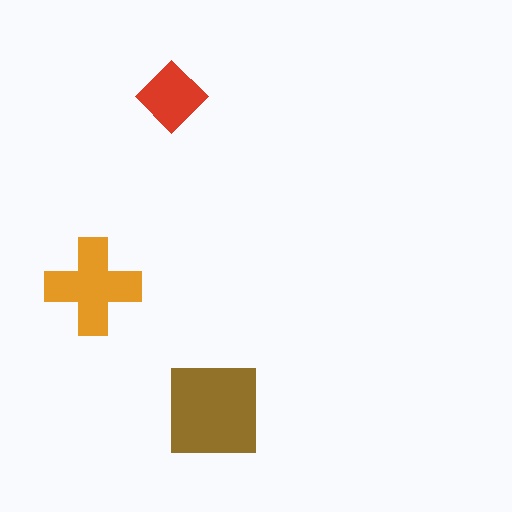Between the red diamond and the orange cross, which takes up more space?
The orange cross.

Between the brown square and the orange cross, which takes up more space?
The brown square.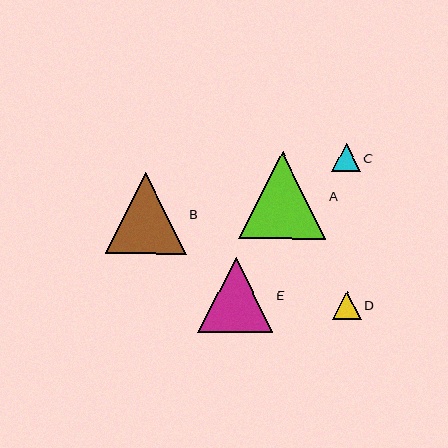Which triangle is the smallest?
Triangle C is the smallest with a size of approximately 28 pixels.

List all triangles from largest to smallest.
From largest to smallest: A, B, E, D, C.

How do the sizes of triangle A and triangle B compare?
Triangle A and triangle B are approximately the same size.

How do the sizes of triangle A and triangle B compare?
Triangle A and triangle B are approximately the same size.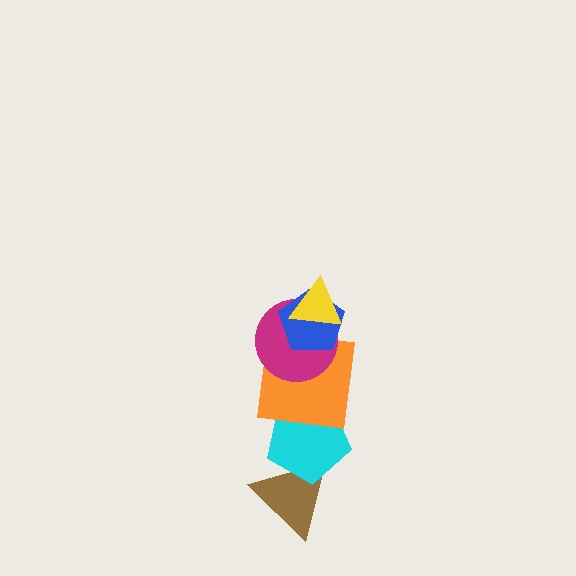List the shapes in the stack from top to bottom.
From top to bottom: the yellow triangle, the blue pentagon, the magenta circle, the orange square, the cyan pentagon, the brown triangle.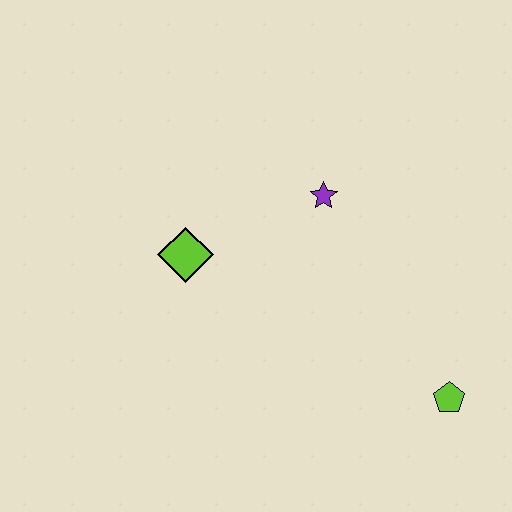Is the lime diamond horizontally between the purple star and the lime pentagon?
No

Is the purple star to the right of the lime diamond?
Yes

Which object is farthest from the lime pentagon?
The lime diamond is farthest from the lime pentagon.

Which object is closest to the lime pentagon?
The purple star is closest to the lime pentagon.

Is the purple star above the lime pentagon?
Yes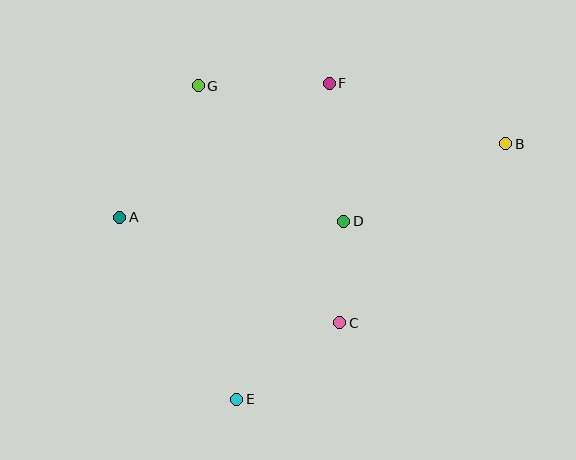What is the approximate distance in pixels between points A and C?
The distance between A and C is approximately 244 pixels.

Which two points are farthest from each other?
Points A and B are farthest from each other.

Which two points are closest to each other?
Points C and D are closest to each other.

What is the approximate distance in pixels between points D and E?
The distance between D and E is approximately 208 pixels.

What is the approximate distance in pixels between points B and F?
The distance between B and F is approximately 187 pixels.